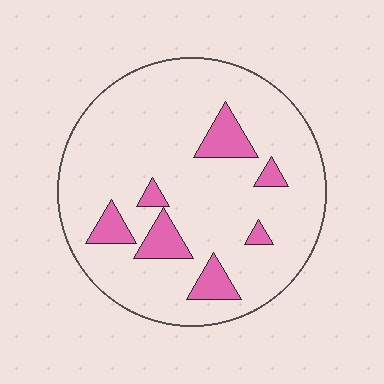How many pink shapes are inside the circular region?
7.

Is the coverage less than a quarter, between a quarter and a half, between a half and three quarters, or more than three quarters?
Less than a quarter.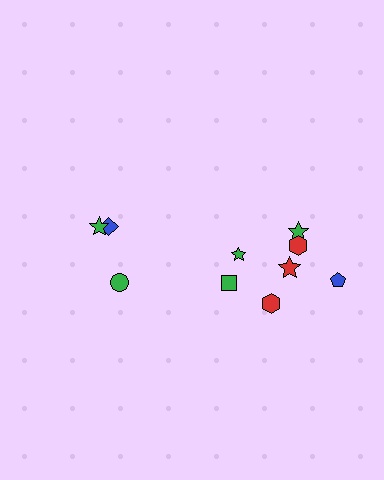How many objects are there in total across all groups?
There are 10 objects.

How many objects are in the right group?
There are 7 objects.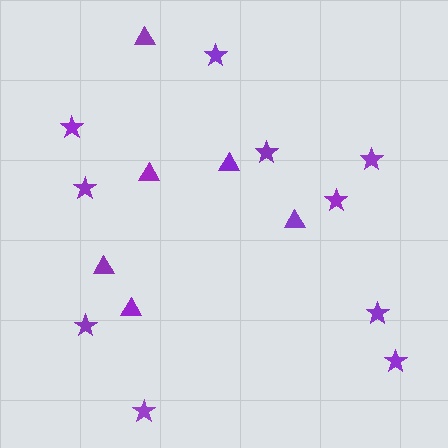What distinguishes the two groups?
There are 2 groups: one group of stars (10) and one group of triangles (6).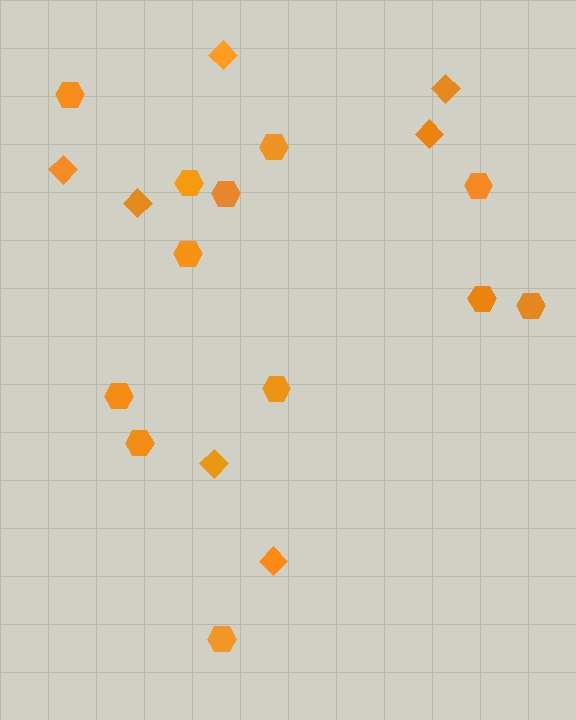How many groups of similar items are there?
There are 2 groups: one group of diamonds (7) and one group of hexagons (12).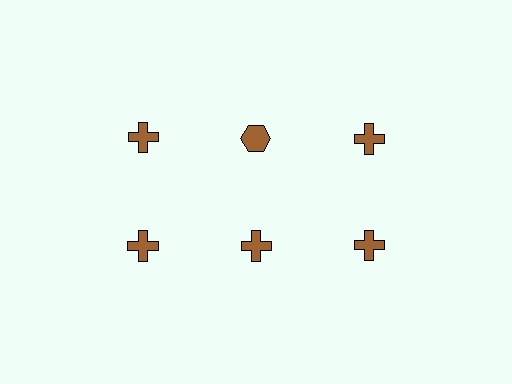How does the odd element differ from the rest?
It has a different shape: hexagon instead of cross.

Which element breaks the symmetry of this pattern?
The brown hexagon in the top row, second from left column breaks the symmetry. All other shapes are brown crosses.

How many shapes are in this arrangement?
There are 6 shapes arranged in a grid pattern.